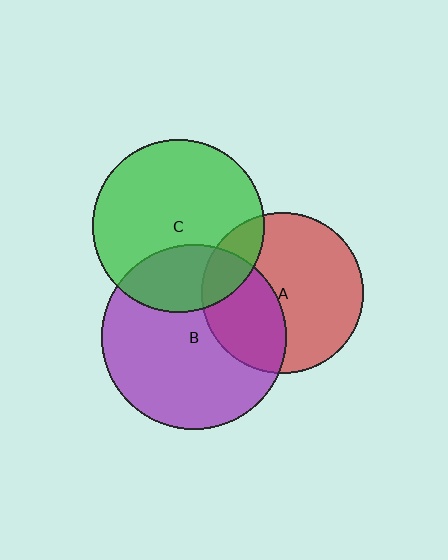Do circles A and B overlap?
Yes.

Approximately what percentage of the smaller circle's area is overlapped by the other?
Approximately 35%.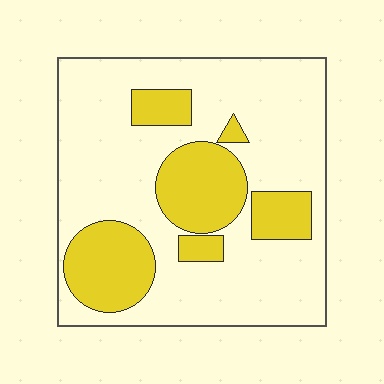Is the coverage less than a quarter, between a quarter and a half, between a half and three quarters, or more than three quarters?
Between a quarter and a half.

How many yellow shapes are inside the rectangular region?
6.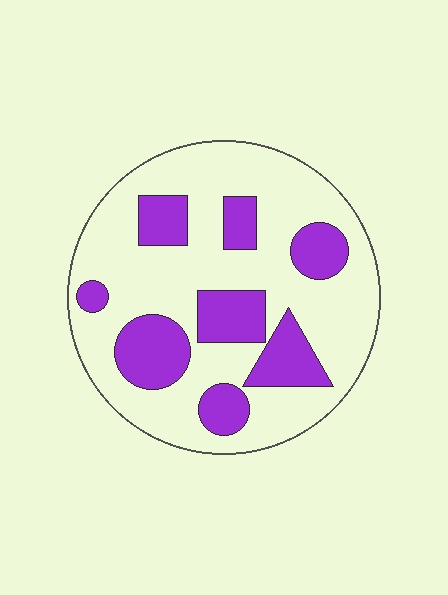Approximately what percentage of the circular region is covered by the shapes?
Approximately 30%.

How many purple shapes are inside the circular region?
8.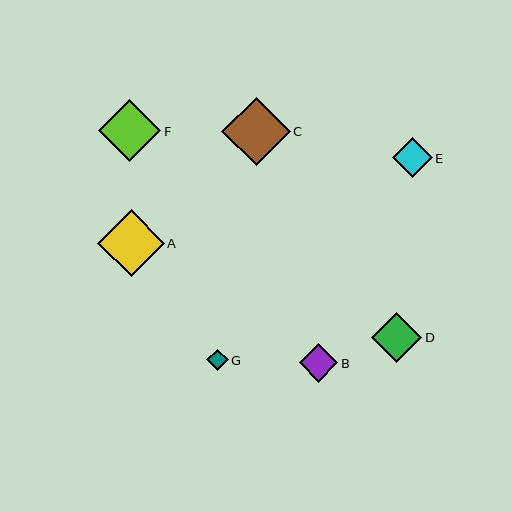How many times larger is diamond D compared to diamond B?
Diamond D is approximately 1.3 times the size of diamond B.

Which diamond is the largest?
Diamond C is the largest with a size of approximately 68 pixels.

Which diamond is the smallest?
Diamond G is the smallest with a size of approximately 21 pixels.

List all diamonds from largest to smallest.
From largest to smallest: C, A, F, D, E, B, G.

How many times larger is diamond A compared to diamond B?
Diamond A is approximately 1.7 times the size of diamond B.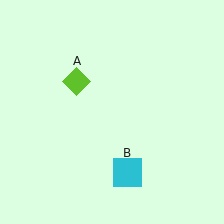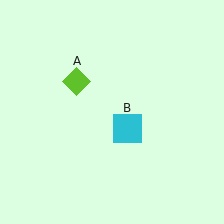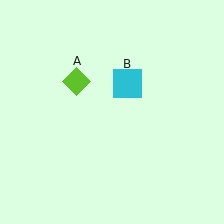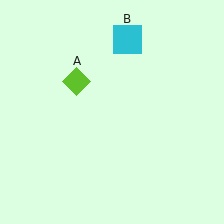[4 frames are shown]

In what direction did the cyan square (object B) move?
The cyan square (object B) moved up.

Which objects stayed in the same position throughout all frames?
Lime diamond (object A) remained stationary.